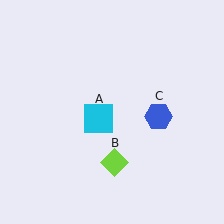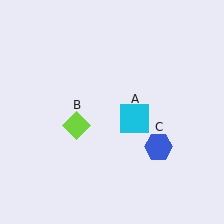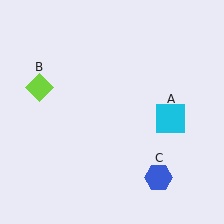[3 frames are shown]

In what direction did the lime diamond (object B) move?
The lime diamond (object B) moved up and to the left.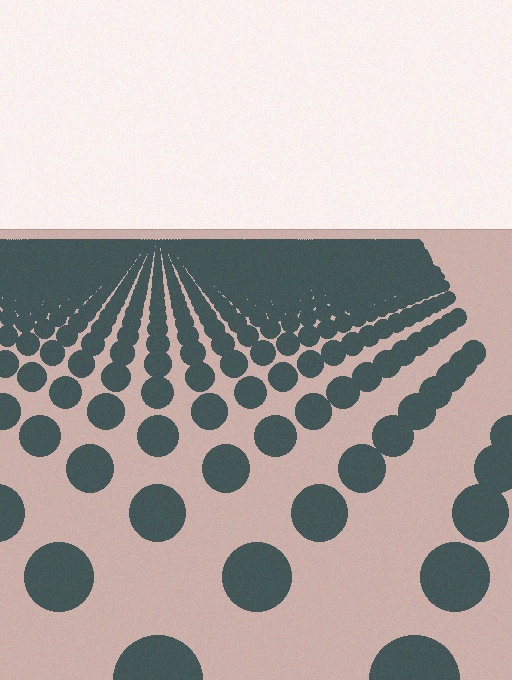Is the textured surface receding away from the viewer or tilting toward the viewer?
The surface is receding away from the viewer. Texture elements get smaller and denser toward the top.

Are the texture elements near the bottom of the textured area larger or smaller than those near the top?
Larger. Near the bottom, elements are closer to the viewer and appear at a bigger on-screen size.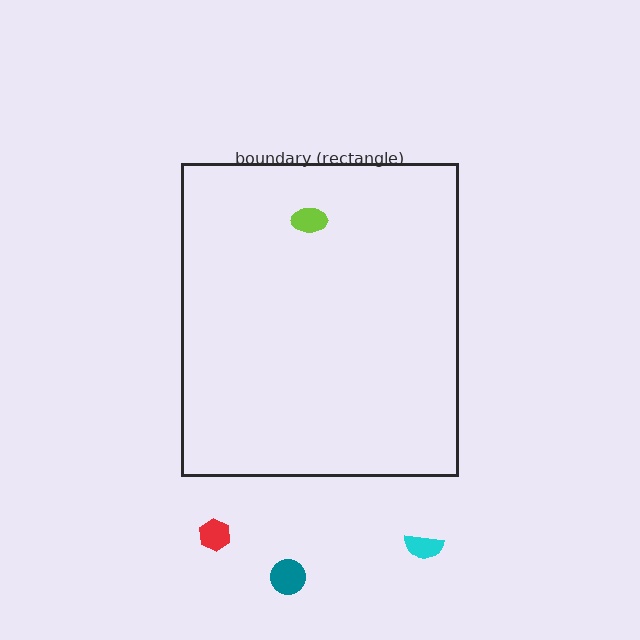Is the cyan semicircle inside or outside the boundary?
Outside.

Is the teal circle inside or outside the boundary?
Outside.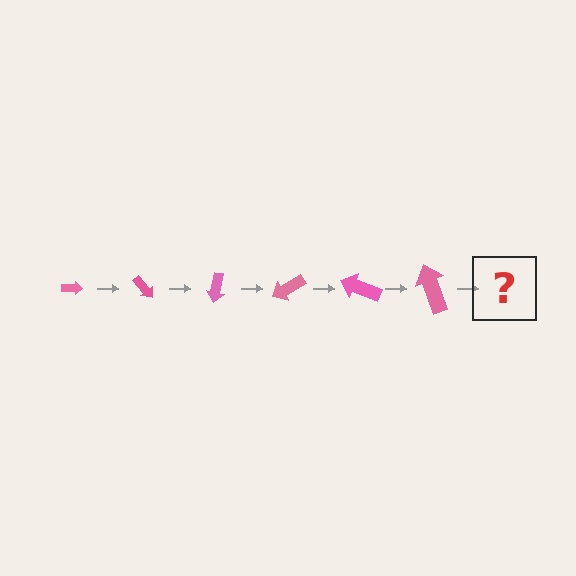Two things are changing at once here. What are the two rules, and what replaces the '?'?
The two rules are that the arrow grows larger each step and it rotates 50 degrees each step. The '?' should be an arrow, larger than the previous one and rotated 300 degrees from the start.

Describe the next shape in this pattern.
It should be an arrow, larger than the previous one and rotated 300 degrees from the start.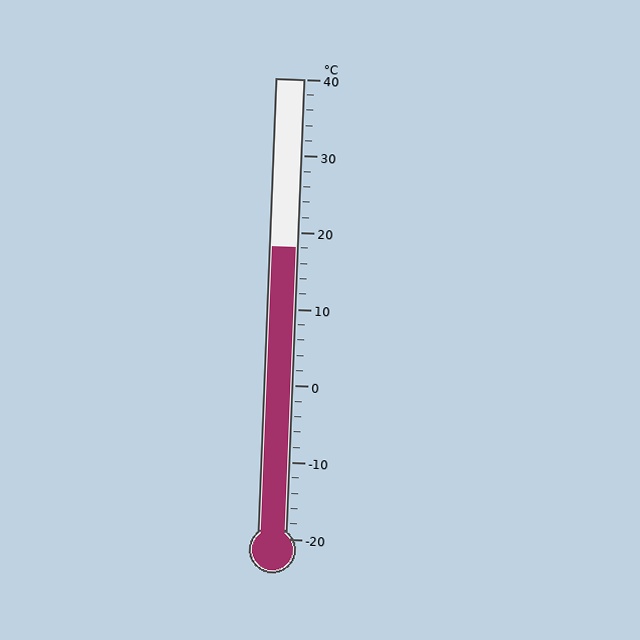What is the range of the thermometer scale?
The thermometer scale ranges from -20°C to 40°C.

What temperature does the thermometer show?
The thermometer shows approximately 18°C.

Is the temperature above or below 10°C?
The temperature is above 10°C.